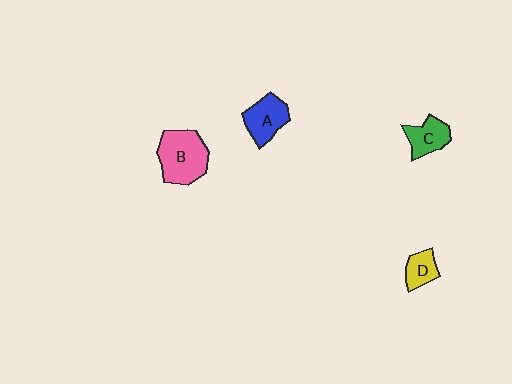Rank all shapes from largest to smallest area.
From largest to smallest: B (pink), A (blue), C (green), D (yellow).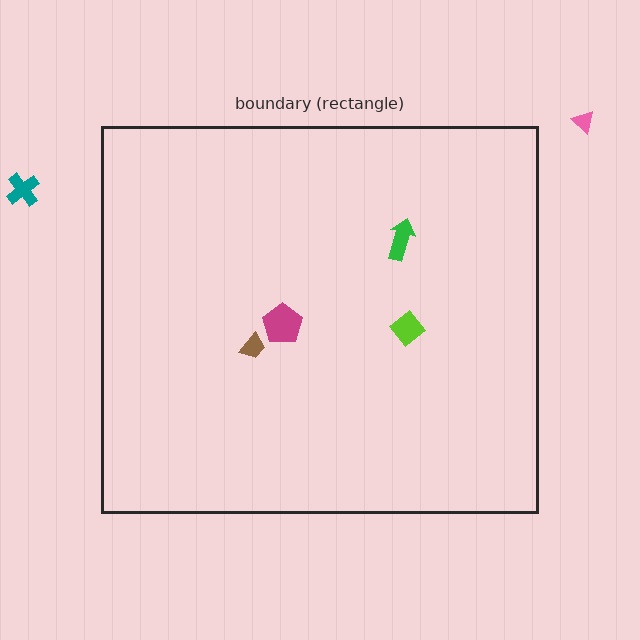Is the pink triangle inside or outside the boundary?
Outside.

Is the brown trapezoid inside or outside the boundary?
Inside.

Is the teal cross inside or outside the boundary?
Outside.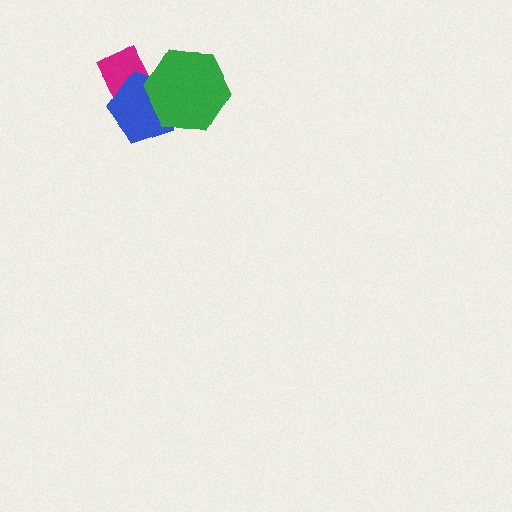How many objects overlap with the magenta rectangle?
2 objects overlap with the magenta rectangle.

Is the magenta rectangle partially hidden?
Yes, it is partially covered by another shape.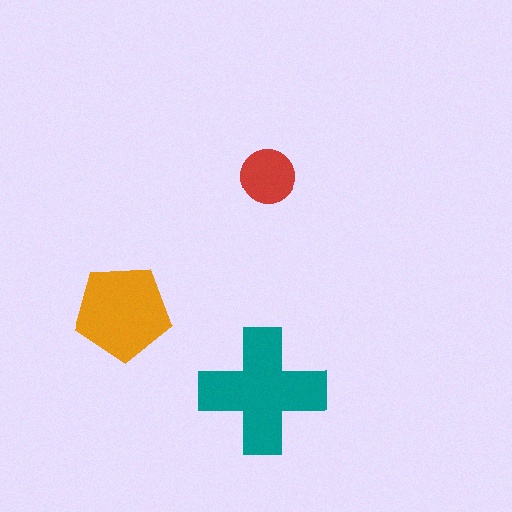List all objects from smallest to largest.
The red circle, the orange pentagon, the teal cross.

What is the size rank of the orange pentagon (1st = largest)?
2nd.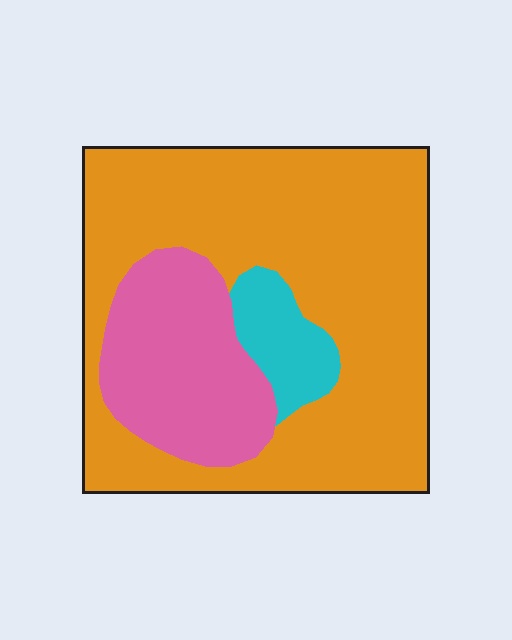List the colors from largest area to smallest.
From largest to smallest: orange, pink, cyan.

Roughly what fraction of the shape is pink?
Pink covers around 25% of the shape.